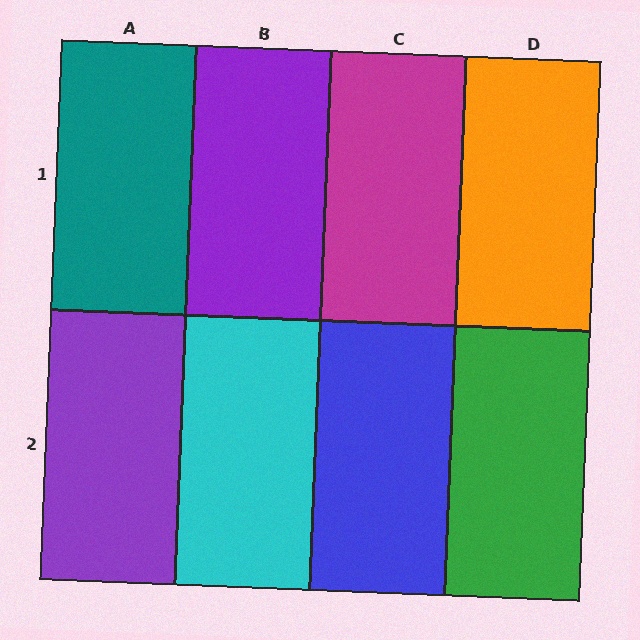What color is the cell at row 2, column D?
Green.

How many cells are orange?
1 cell is orange.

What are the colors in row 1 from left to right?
Teal, purple, magenta, orange.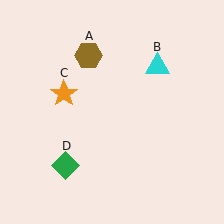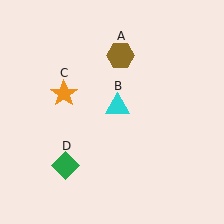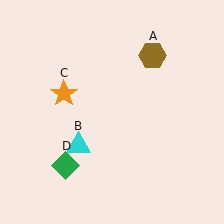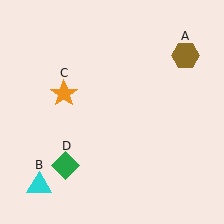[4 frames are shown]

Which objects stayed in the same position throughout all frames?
Orange star (object C) and green diamond (object D) remained stationary.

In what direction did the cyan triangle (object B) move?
The cyan triangle (object B) moved down and to the left.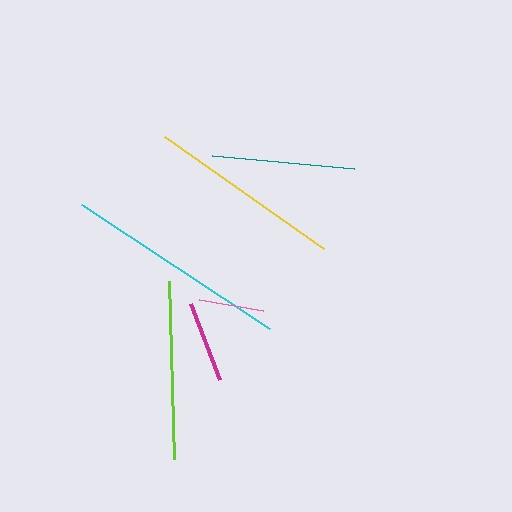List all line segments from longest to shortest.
From longest to shortest: cyan, yellow, lime, teal, magenta, pink.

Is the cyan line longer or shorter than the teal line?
The cyan line is longer than the teal line.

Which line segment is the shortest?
The pink line is the shortest at approximately 65 pixels.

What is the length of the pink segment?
The pink segment is approximately 65 pixels long.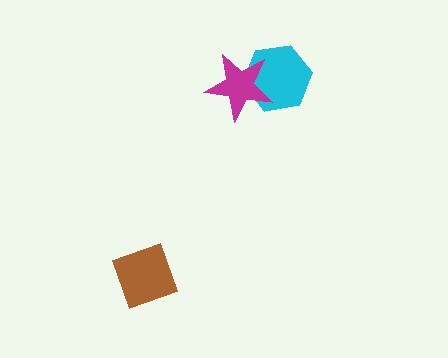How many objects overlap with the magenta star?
1 object overlaps with the magenta star.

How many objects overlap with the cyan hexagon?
1 object overlaps with the cyan hexagon.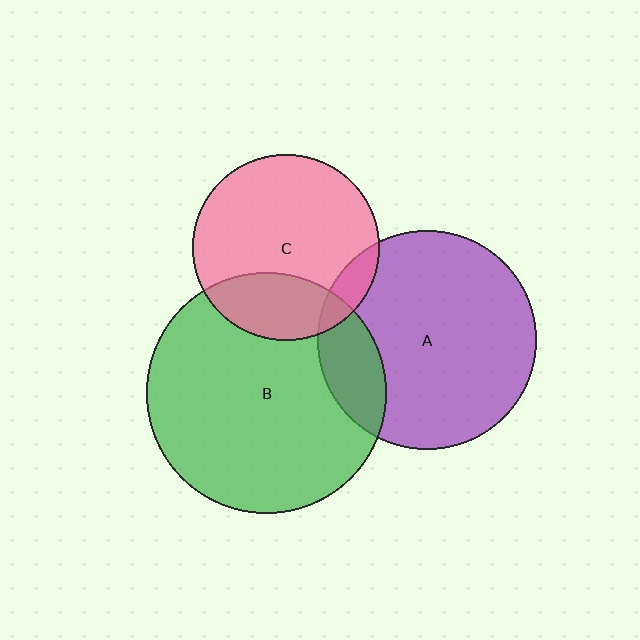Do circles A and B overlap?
Yes.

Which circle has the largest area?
Circle B (green).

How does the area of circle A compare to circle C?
Approximately 1.4 times.